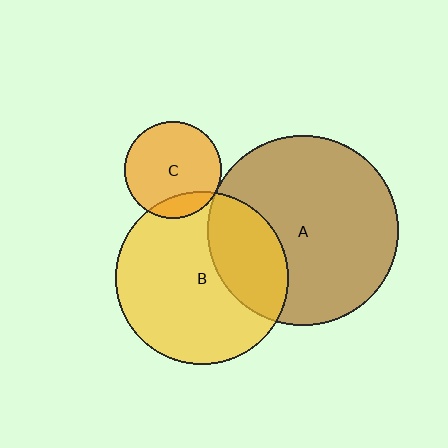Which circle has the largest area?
Circle A (brown).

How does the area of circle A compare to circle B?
Approximately 1.2 times.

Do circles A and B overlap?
Yes.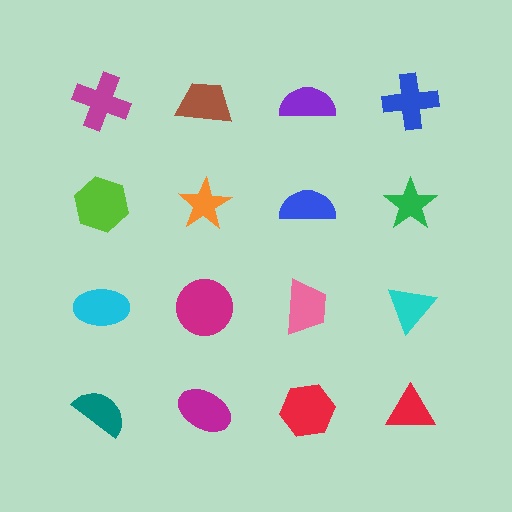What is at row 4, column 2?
A magenta ellipse.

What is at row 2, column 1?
A lime hexagon.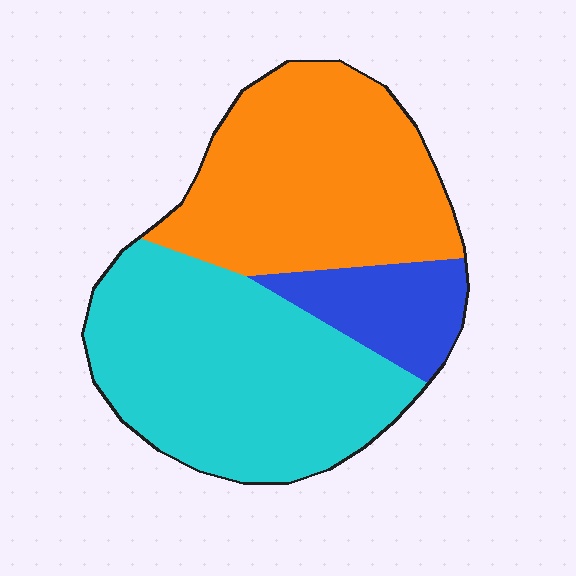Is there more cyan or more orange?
Cyan.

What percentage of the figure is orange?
Orange covers 41% of the figure.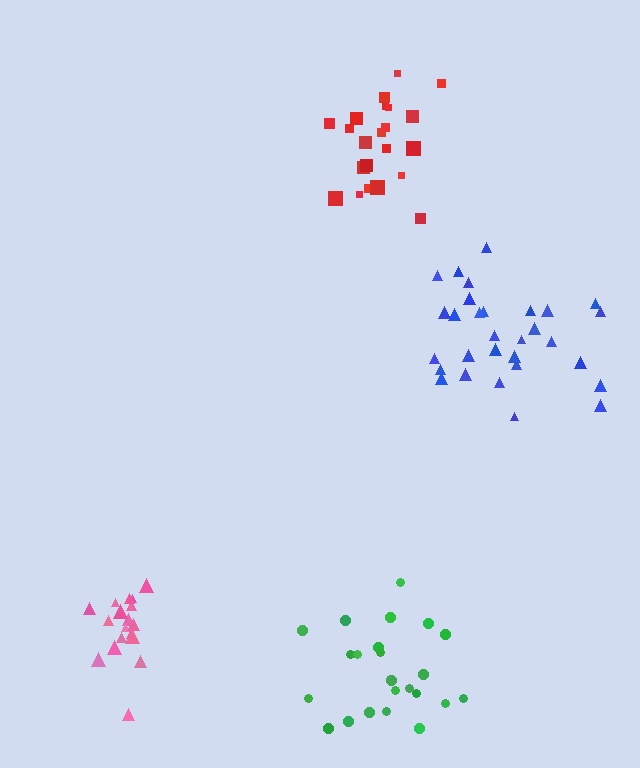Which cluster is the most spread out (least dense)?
Blue.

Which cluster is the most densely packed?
Pink.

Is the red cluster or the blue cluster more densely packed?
Red.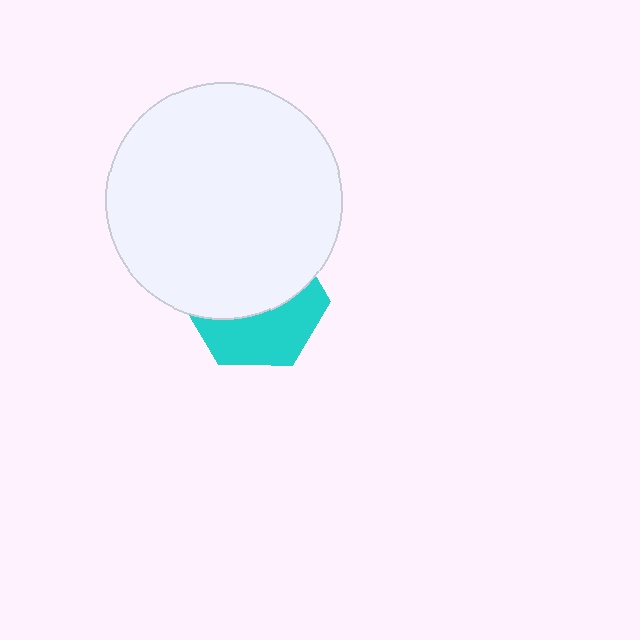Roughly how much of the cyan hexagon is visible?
A small part of it is visible (roughly 42%).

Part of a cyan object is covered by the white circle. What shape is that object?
It is a hexagon.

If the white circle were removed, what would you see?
You would see the complete cyan hexagon.